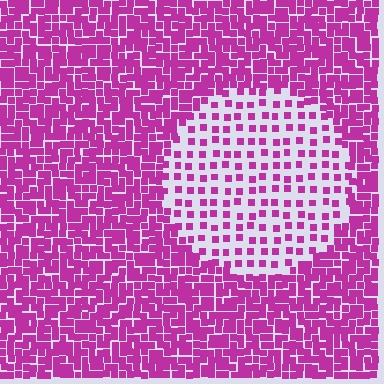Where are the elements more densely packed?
The elements are more densely packed outside the circle boundary.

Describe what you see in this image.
The image contains small magenta elements arranged at two different densities. A circle-shaped region is visible where the elements are less densely packed than the surrounding area.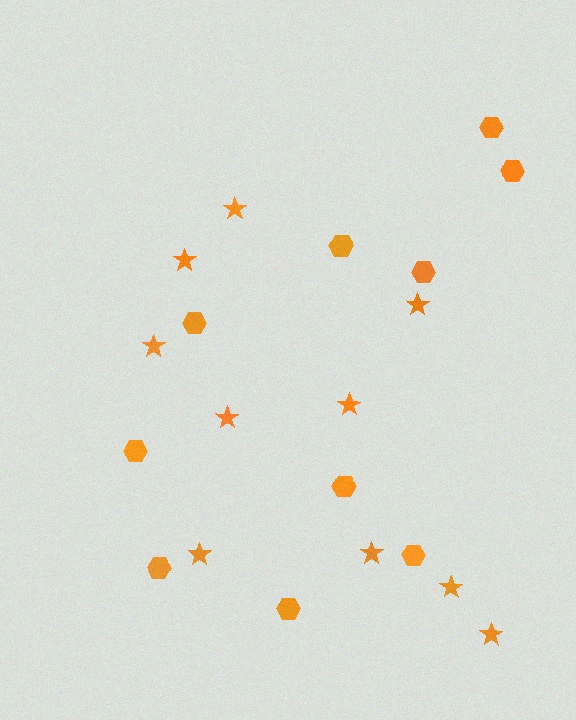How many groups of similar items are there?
There are 2 groups: one group of stars (10) and one group of hexagons (10).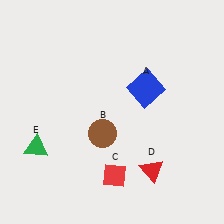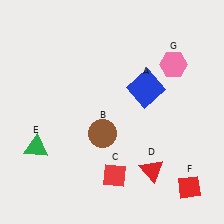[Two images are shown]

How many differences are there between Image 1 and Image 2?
There are 2 differences between the two images.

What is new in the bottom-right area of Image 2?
A red diamond (F) was added in the bottom-right area of Image 2.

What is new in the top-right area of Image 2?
A pink hexagon (G) was added in the top-right area of Image 2.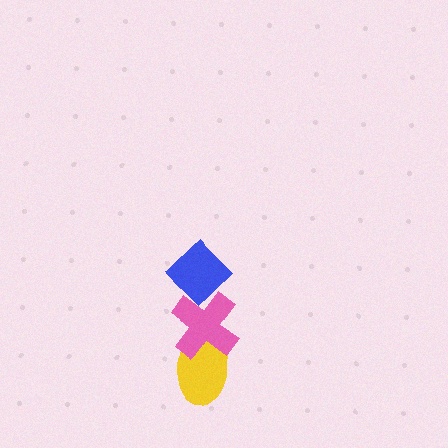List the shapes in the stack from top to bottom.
From top to bottom: the blue diamond, the pink cross, the yellow ellipse.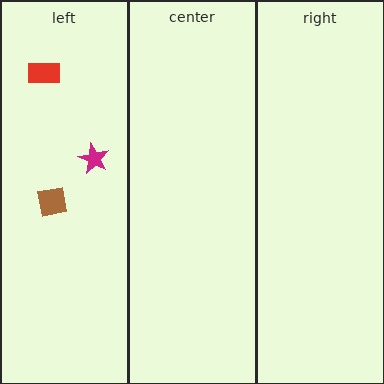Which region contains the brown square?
The left region.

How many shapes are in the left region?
3.